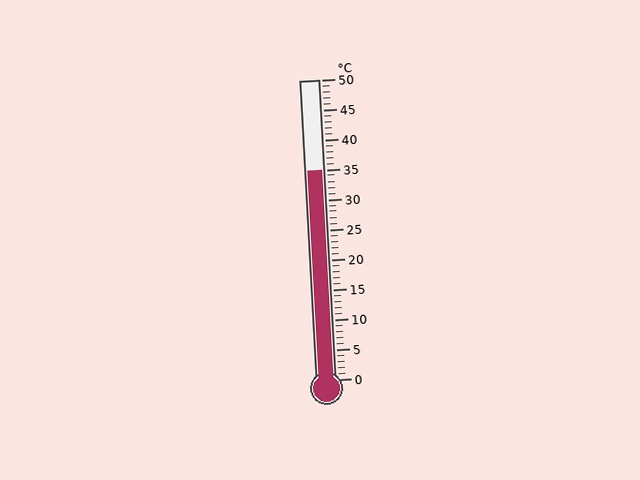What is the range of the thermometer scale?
The thermometer scale ranges from 0°C to 50°C.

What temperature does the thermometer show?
The thermometer shows approximately 35°C.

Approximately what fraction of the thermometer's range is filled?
The thermometer is filled to approximately 70% of its range.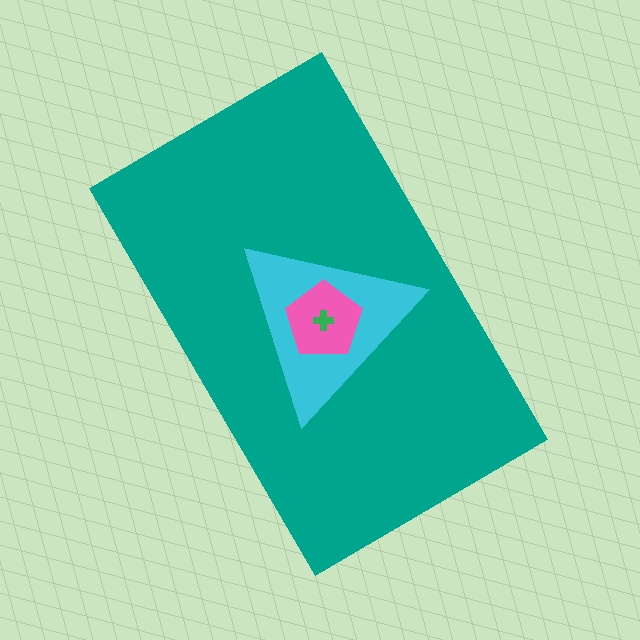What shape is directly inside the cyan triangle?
The pink pentagon.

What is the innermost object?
The green cross.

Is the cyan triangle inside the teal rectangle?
Yes.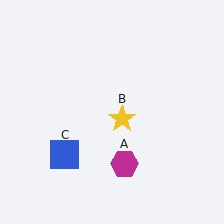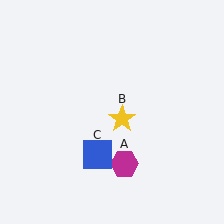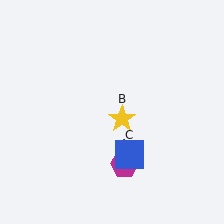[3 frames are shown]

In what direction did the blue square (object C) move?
The blue square (object C) moved right.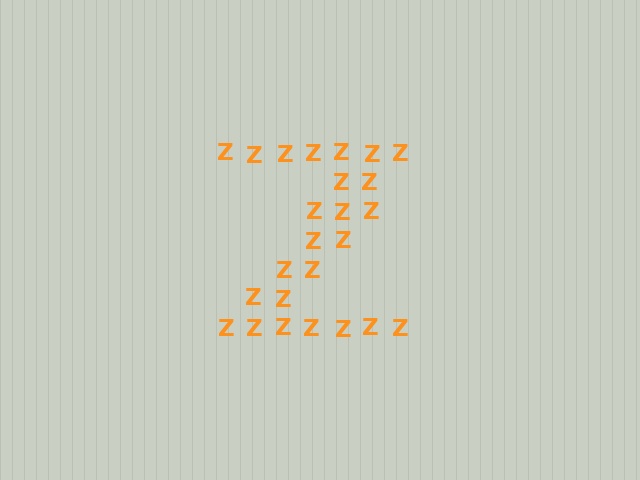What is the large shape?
The large shape is the letter Z.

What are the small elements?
The small elements are letter Z's.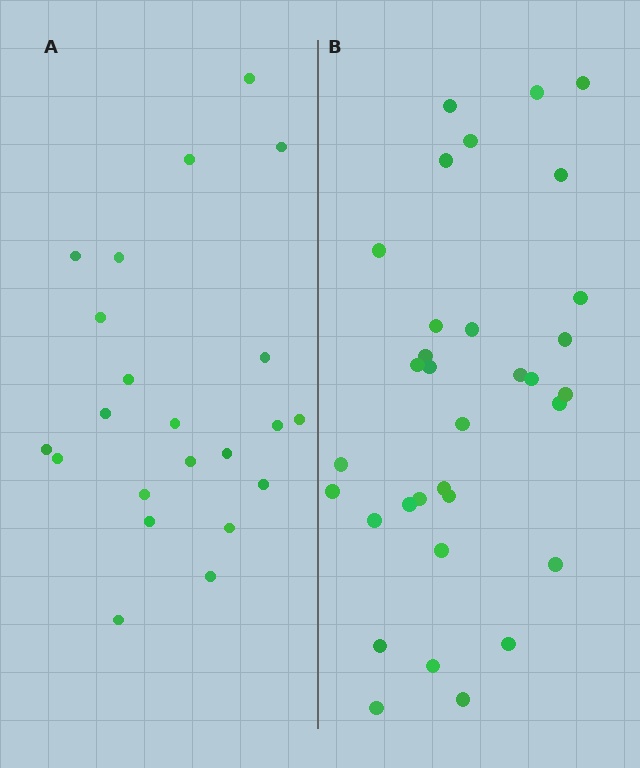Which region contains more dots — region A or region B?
Region B (the right region) has more dots.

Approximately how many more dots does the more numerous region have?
Region B has roughly 12 or so more dots than region A.